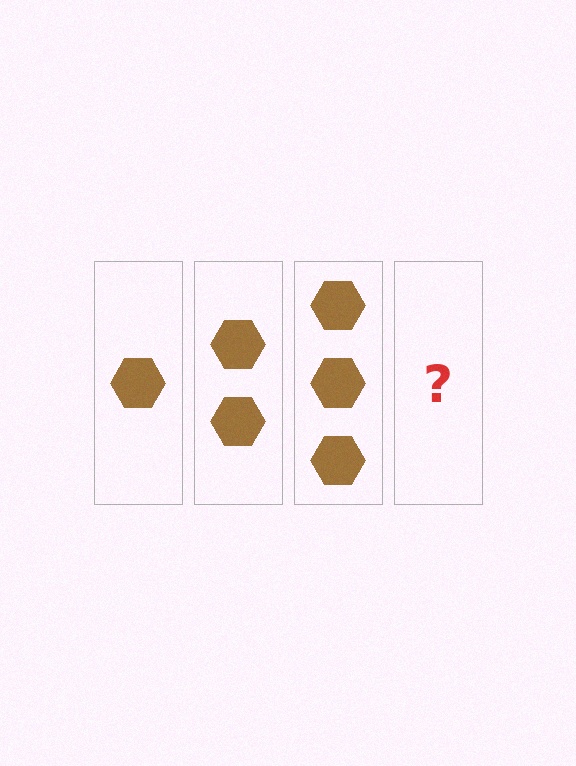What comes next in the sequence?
The next element should be 4 hexagons.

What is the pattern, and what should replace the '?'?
The pattern is that each step adds one more hexagon. The '?' should be 4 hexagons.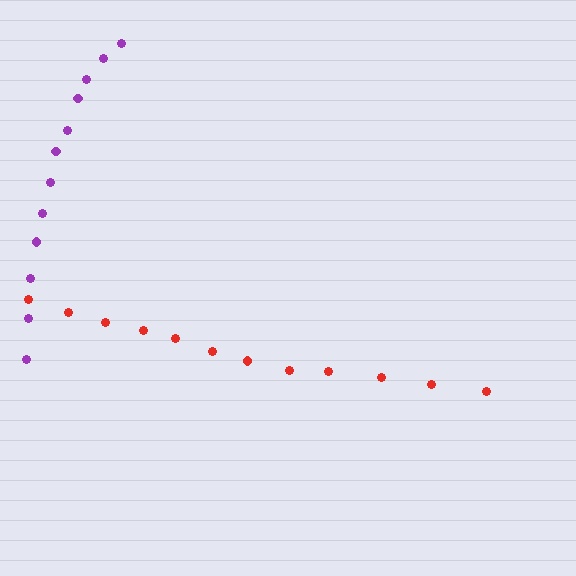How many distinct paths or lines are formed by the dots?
There are 2 distinct paths.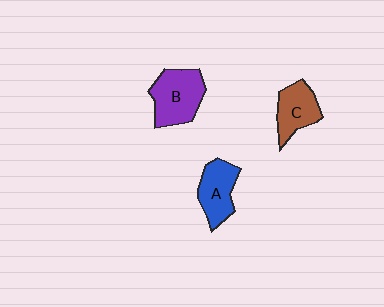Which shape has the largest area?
Shape B (purple).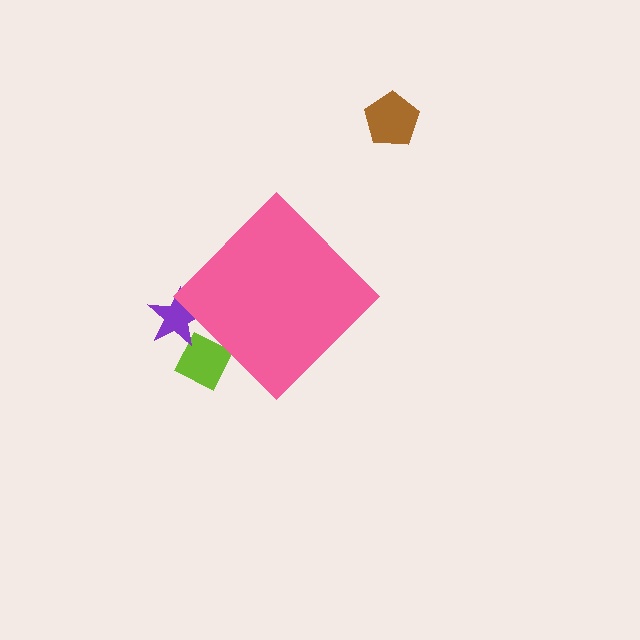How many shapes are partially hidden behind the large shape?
2 shapes are partially hidden.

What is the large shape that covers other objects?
A pink diamond.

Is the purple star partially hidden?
Yes, the purple star is partially hidden behind the pink diamond.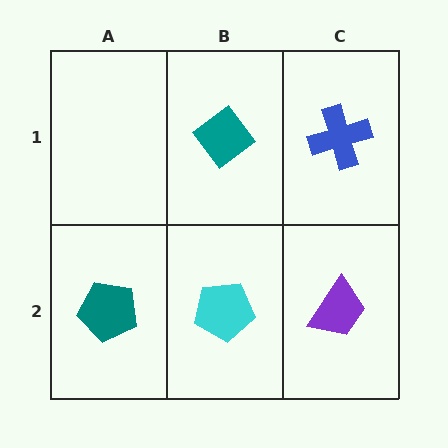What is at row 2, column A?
A teal pentagon.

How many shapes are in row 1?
2 shapes.